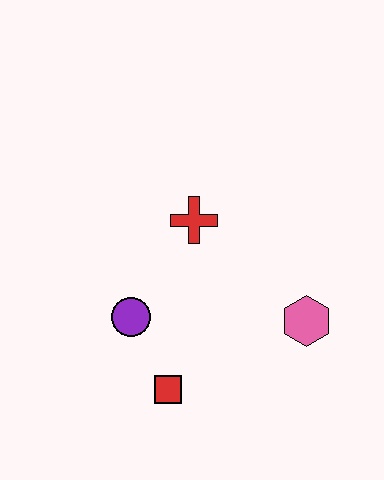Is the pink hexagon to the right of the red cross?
Yes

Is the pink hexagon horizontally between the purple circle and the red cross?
No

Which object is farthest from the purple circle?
The pink hexagon is farthest from the purple circle.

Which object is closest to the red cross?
The purple circle is closest to the red cross.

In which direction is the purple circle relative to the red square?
The purple circle is above the red square.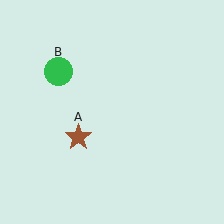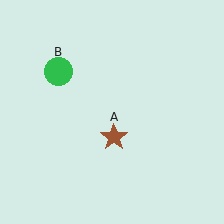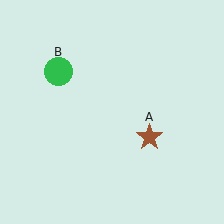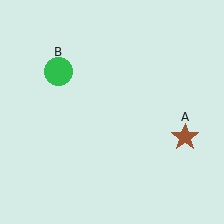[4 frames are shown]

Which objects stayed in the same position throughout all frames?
Green circle (object B) remained stationary.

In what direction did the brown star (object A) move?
The brown star (object A) moved right.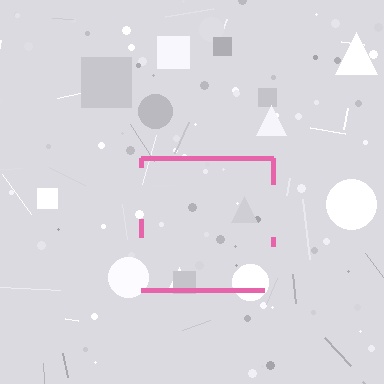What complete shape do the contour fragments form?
The contour fragments form a square.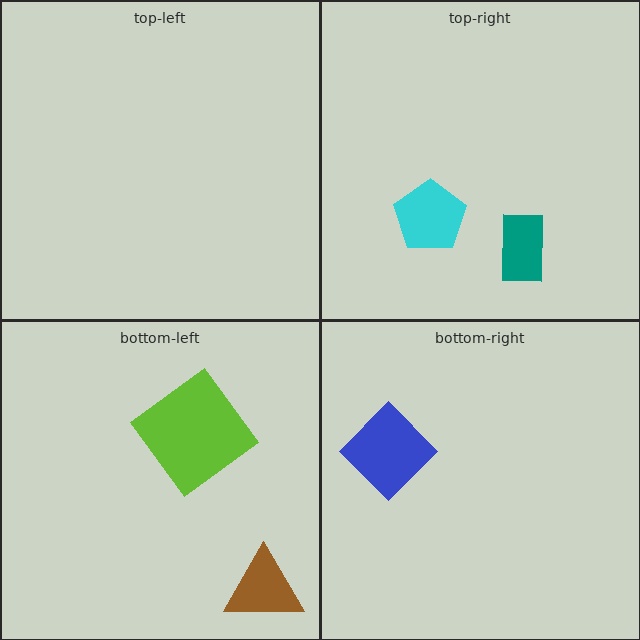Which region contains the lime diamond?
The bottom-left region.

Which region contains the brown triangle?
The bottom-left region.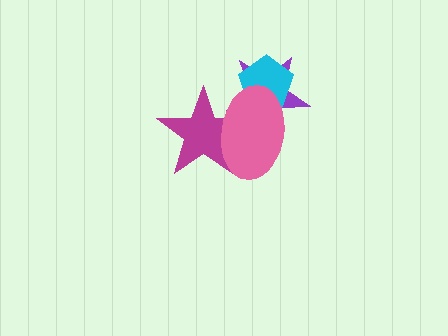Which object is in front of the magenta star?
The pink ellipse is in front of the magenta star.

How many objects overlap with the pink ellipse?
3 objects overlap with the pink ellipse.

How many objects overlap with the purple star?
3 objects overlap with the purple star.